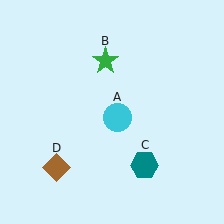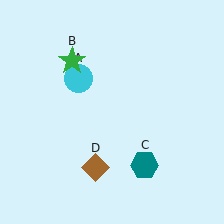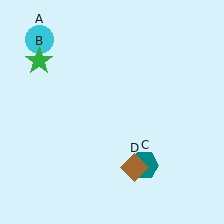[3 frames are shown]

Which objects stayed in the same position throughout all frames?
Teal hexagon (object C) remained stationary.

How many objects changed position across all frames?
3 objects changed position: cyan circle (object A), green star (object B), brown diamond (object D).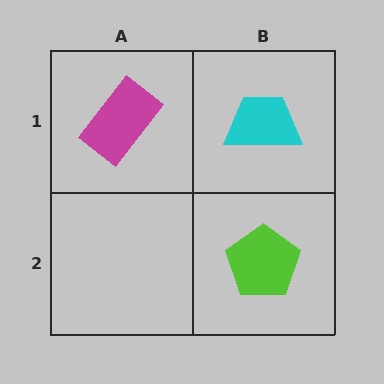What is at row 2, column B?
A lime pentagon.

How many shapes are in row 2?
1 shape.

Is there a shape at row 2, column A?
No, that cell is empty.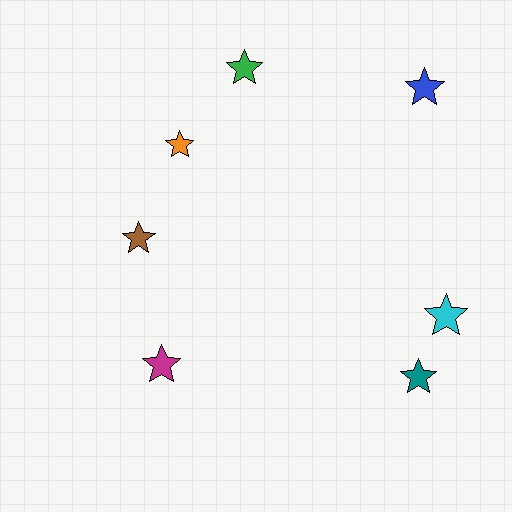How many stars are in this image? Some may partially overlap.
There are 7 stars.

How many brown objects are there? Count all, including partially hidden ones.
There is 1 brown object.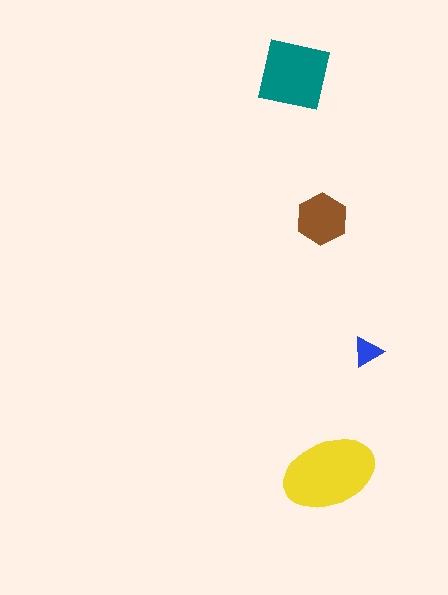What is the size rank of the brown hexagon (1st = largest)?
3rd.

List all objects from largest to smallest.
The yellow ellipse, the teal square, the brown hexagon, the blue triangle.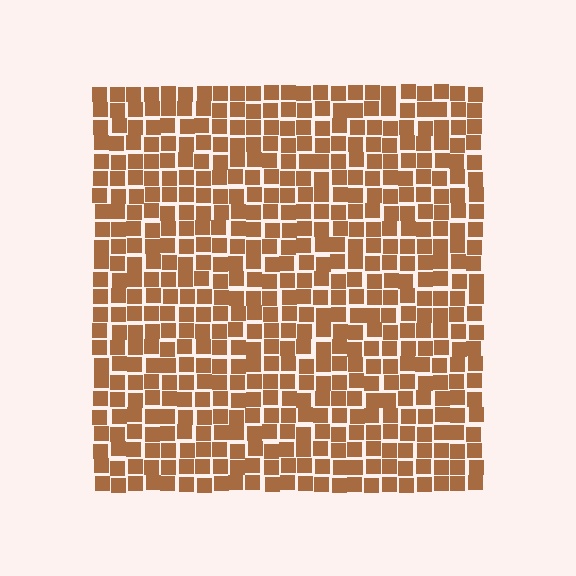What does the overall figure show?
The overall figure shows a square.